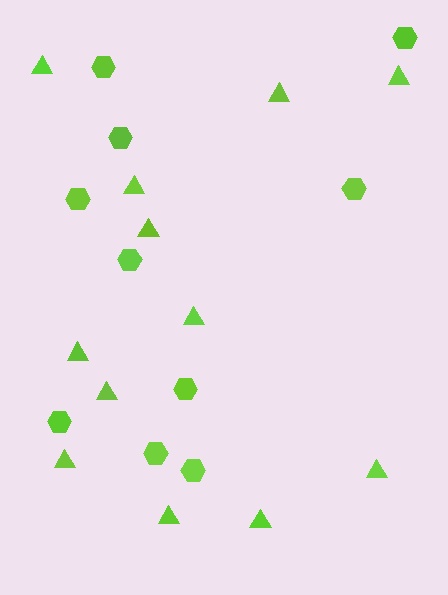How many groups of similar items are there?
There are 2 groups: one group of triangles (12) and one group of hexagons (10).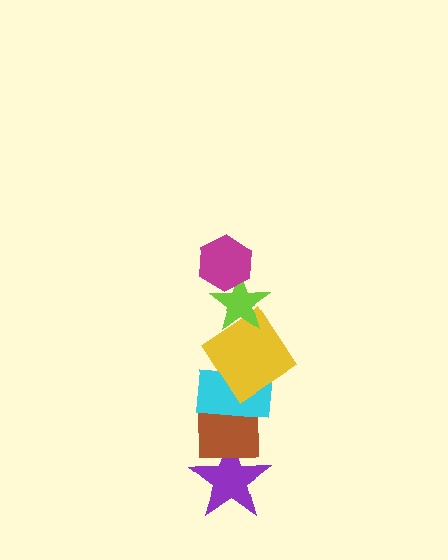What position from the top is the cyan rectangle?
The cyan rectangle is 4th from the top.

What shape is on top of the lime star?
The magenta hexagon is on top of the lime star.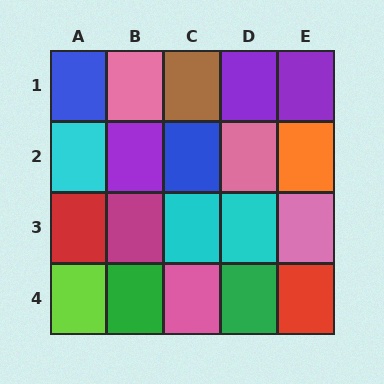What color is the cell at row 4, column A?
Lime.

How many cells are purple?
3 cells are purple.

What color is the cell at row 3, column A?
Red.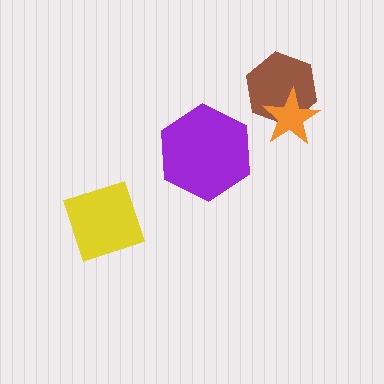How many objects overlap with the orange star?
1 object overlaps with the orange star.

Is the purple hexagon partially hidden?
No, no other shape covers it.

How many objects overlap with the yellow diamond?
0 objects overlap with the yellow diamond.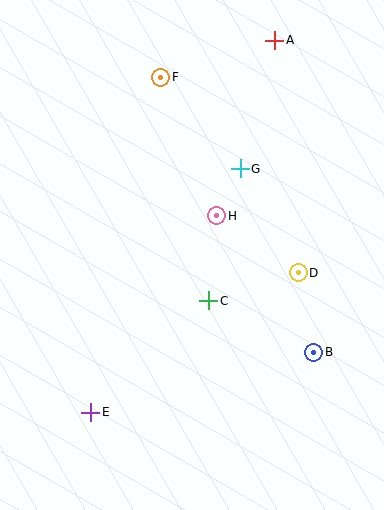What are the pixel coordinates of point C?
Point C is at (209, 301).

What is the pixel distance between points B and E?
The distance between B and E is 231 pixels.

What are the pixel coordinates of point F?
Point F is at (161, 77).